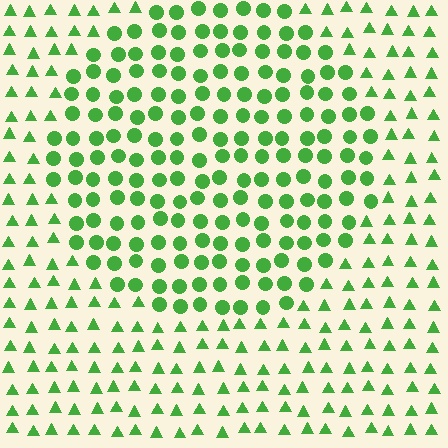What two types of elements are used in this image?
The image uses circles inside the circle region and triangles outside it.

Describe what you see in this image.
The image is filled with small green elements arranged in a uniform grid. A circle-shaped region contains circles, while the surrounding area contains triangles. The boundary is defined purely by the change in element shape.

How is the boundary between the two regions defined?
The boundary is defined by a change in element shape: circles inside vs. triangles outside. All elements share the same color and spacing.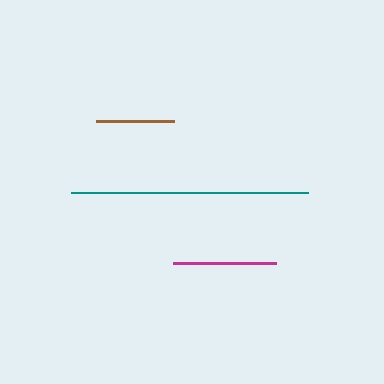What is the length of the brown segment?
The brown segment is approximately 78 pixels long.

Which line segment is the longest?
The teal line is the longest at approximately 237 pixels.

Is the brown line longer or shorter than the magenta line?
The magenta line is longer than the brown line.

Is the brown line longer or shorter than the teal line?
The teal line is longer than the brown line.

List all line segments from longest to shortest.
From longest to shortest: teal, magenta, brown.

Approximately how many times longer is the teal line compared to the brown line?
The teal line is approximately 3.0 times the length of the brown line.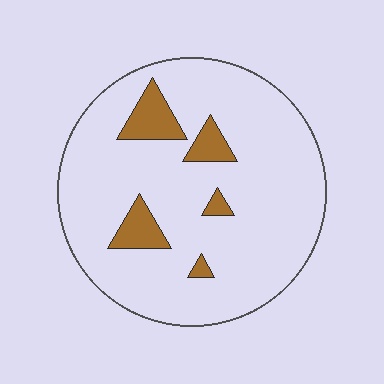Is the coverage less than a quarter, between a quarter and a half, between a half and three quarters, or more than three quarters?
Less than a quarter.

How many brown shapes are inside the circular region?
5.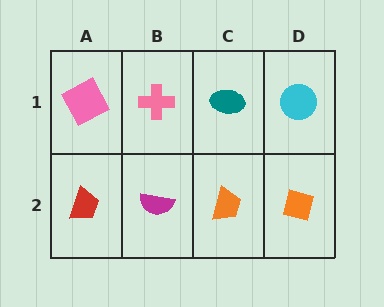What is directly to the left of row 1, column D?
A teal ellipse.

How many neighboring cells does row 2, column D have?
2.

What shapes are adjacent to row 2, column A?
A pink square (row 1, column A), a magenta semicircle (row 2, column B).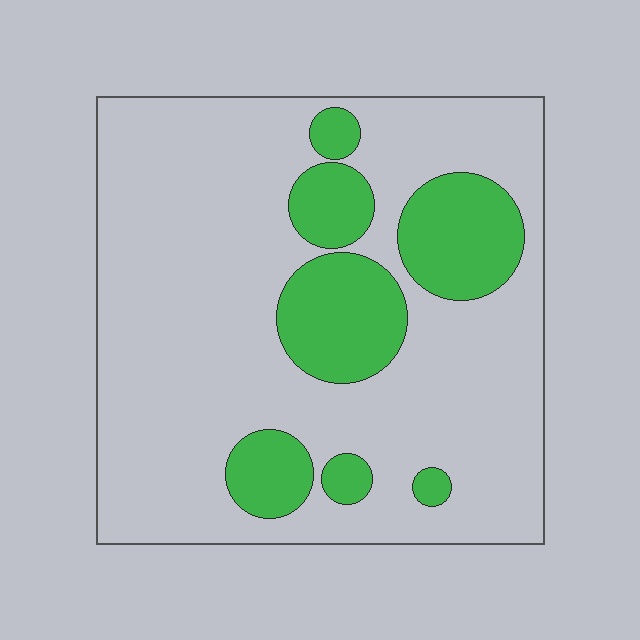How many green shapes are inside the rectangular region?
7.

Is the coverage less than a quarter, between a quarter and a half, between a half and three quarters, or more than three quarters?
Less than a quarter.